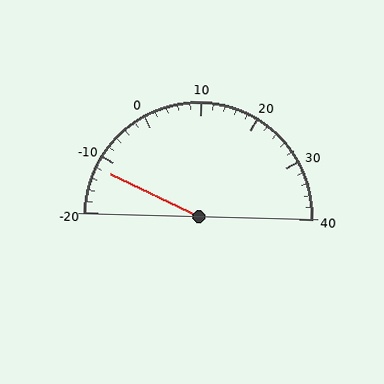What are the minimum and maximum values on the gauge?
The gauge ranges from -20 to 40.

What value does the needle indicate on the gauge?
The needle indicates approximately -12.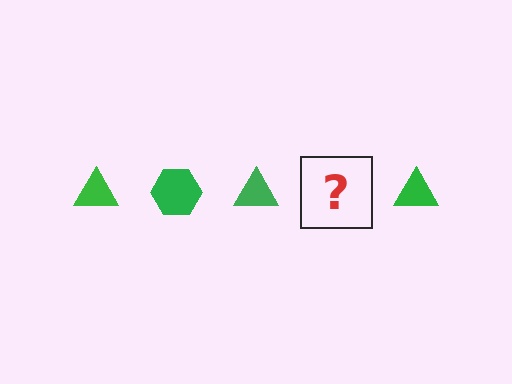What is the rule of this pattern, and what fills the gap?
The rule is that the pattern cycles through triangle, hexagon shapes in green. The gap should be filled with a green hexagon.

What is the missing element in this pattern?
The missing element is a green hexagon.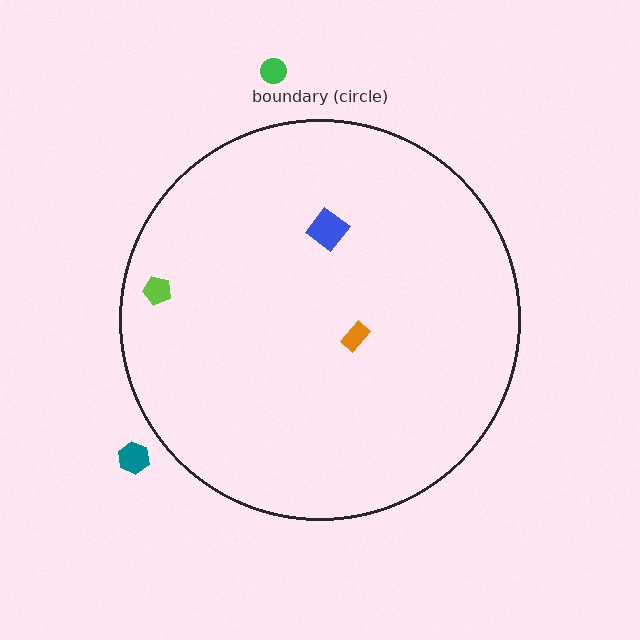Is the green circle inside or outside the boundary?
Outside.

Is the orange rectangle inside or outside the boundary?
Inside.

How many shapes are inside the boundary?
3 inside, 2 outside.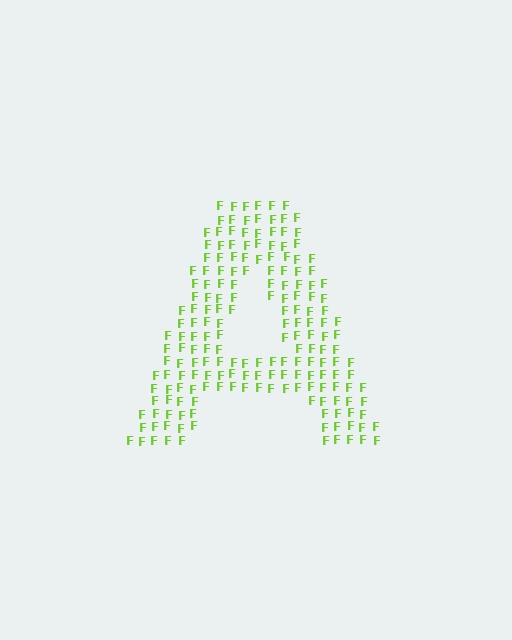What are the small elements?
The small elements are letter F's.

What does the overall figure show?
The overall figure shows the letter A.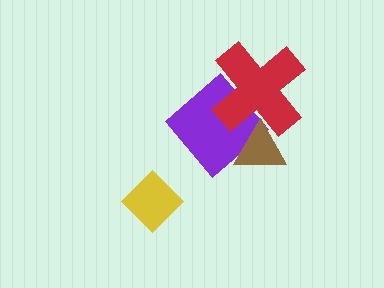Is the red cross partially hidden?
Yes, it is partially covered by another shape.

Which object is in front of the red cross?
The brown triangle is in front of the red cross.